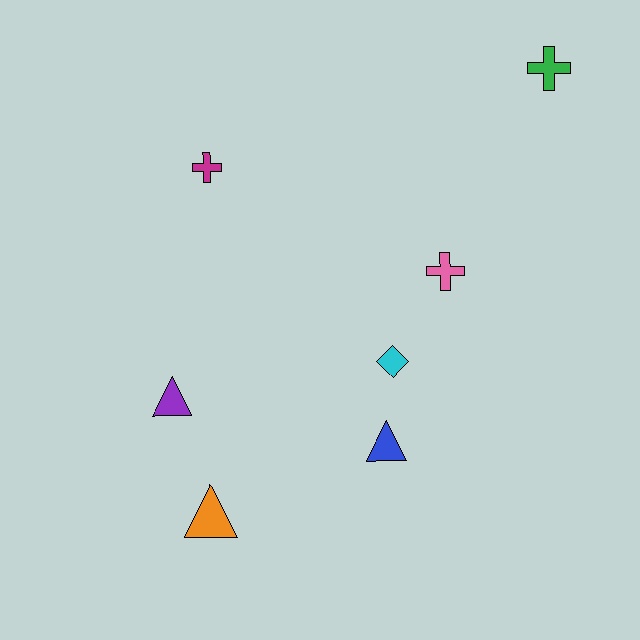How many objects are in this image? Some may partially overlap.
There are 7 objects.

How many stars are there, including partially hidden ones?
There are no stars.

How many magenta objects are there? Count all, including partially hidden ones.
There is 1 magenta object.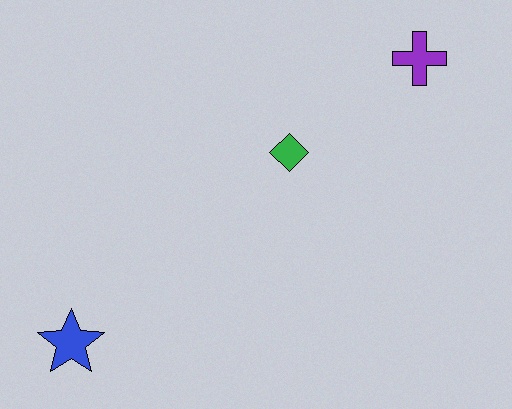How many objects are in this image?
There are 3 objects.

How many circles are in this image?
There are no circles.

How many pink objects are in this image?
There are no pink objects.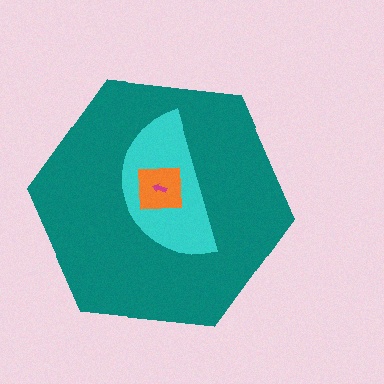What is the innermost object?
The magenta arrow.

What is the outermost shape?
The teal hexagon.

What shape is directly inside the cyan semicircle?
The orange square.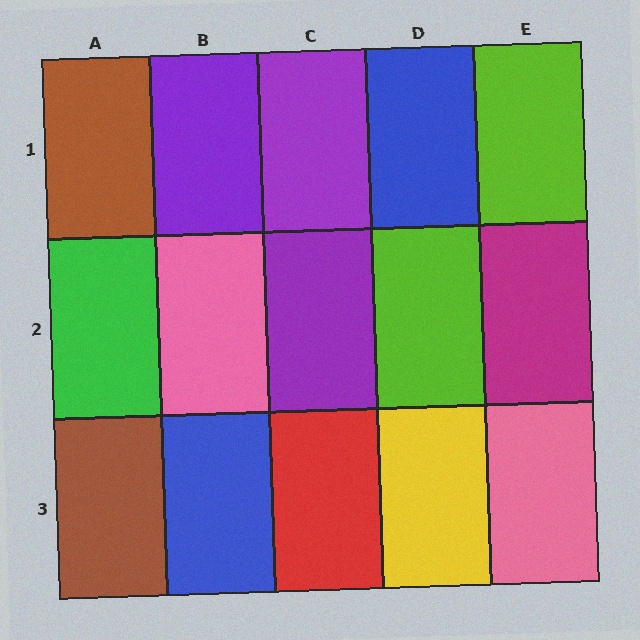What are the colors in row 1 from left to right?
Brown, purple, purple, blue, lime.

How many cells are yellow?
1 cell is yellow.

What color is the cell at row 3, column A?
Brown.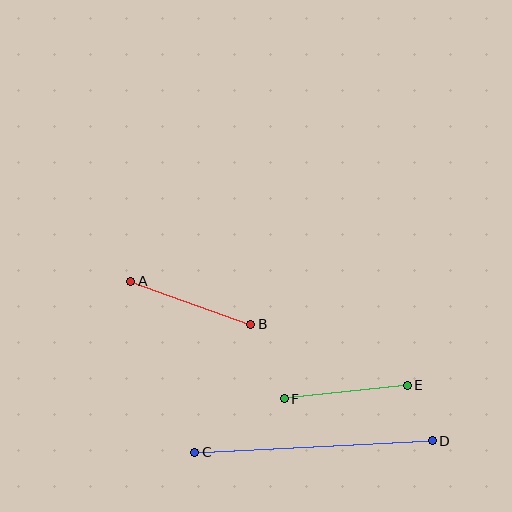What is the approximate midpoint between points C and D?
The midpoint is at approximately (313, 447) pixels.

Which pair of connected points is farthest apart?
Points C and D are farthest apart.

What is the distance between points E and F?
The distance is approximately 124 pixels.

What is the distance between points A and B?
The distance is approximately 127 pixels.